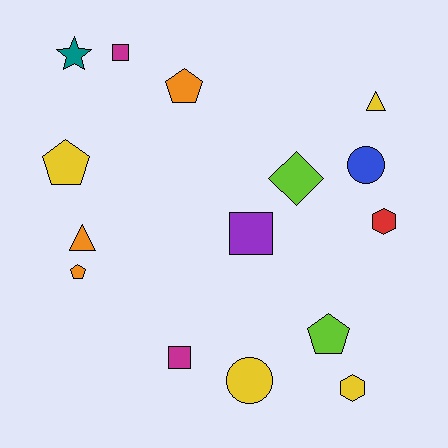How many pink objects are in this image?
There are no pink objects.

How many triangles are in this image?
There are 2 triangles.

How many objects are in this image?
There are 15 objects.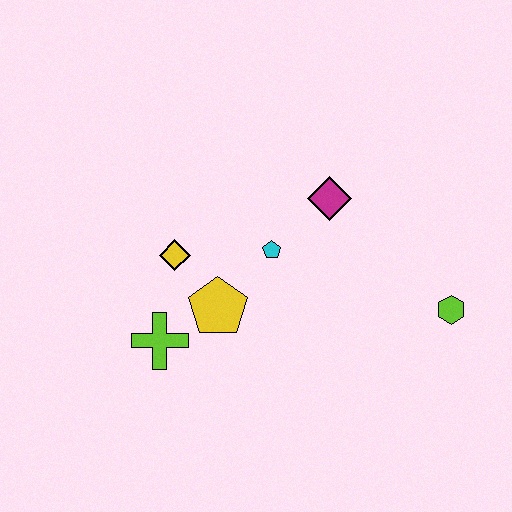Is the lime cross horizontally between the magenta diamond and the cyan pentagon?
No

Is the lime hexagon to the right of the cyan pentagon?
Yes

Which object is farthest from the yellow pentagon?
The lime hexagon is farthest from the yellow pentagon.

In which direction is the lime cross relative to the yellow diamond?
The lime cross is below the yellow diamond.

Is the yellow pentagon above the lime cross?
Yes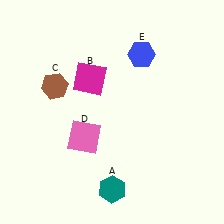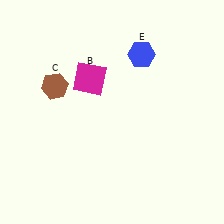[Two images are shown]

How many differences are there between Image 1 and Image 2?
There are 2 differences between the two images.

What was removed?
The teal hexagon (A), the pink square (D) were removed in Image 2.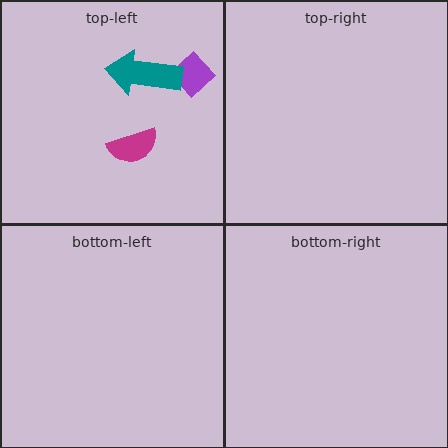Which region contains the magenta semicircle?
The top-left region.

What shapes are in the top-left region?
The purple diamond, the magenta semicircle, the teal arrow.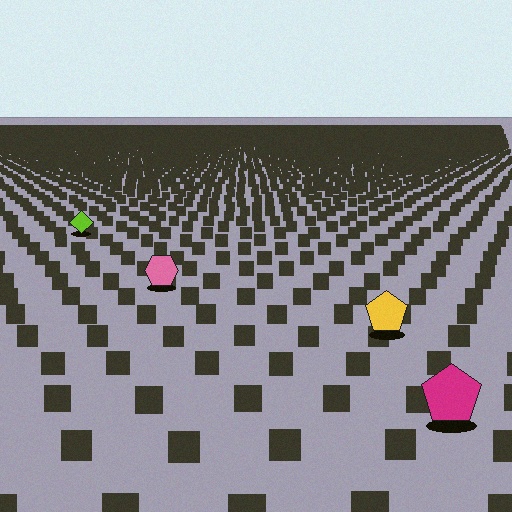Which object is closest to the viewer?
The magenta pentagon is closest. The texture marks near it are larger and more spread out.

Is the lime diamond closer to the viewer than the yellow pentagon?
No. The yellow pentagon is closer — you can tell from the texture gradient: the ground texture is coarser near it.